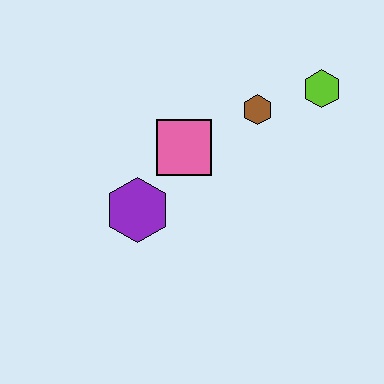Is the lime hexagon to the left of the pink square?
No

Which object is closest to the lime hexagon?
The brown hexagon is closest to the lime hexagon.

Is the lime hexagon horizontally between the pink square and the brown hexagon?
No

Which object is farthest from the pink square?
The lime hexagon is farthest from the pink square.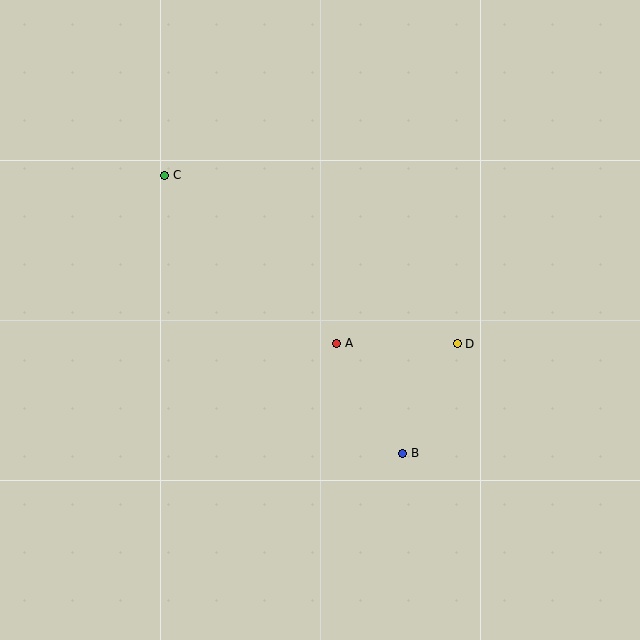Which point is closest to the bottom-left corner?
Point B is closest to the bottom-left corner.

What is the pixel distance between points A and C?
The distance between A and C is 240 pixels.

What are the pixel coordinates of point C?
Point C is at (165, 175).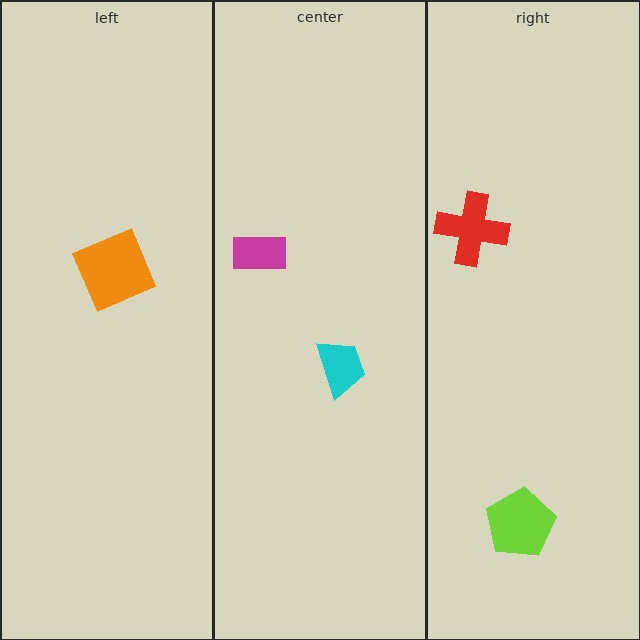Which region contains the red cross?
The right region.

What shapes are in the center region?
The cyan trapezoid, the magenta rectangle.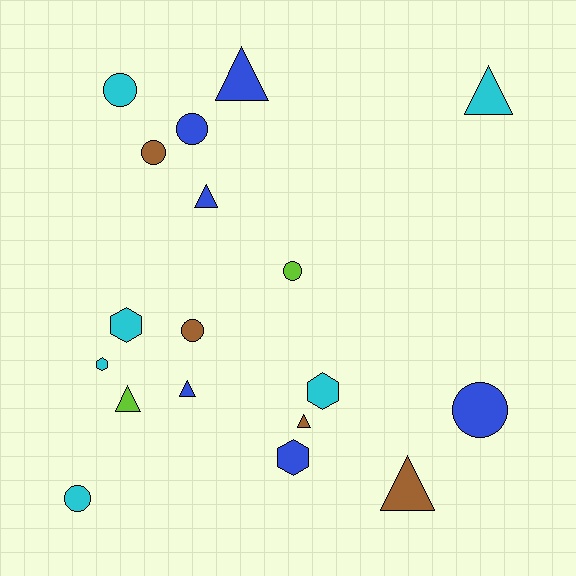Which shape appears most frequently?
Circle, with 7 objects.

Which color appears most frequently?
Blue, with 6 objects.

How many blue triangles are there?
There are 3 blue triangles.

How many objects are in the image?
There are 18 objects.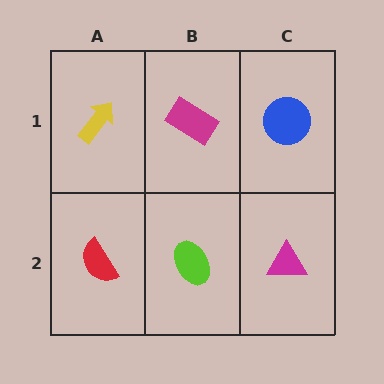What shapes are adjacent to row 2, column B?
A magenta rectangle (row 1, column B), a red semicircle (row 2, column A), a magenta triangle (row 2, column C).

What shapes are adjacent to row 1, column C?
A magenta triangle (row 2, column C), a magenta rectangle (row 1, column B).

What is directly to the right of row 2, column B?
A magenta triangle.